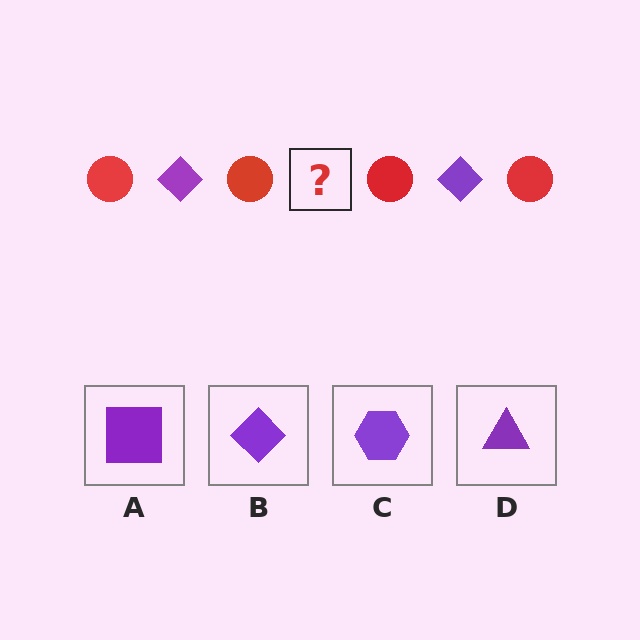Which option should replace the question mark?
Option B.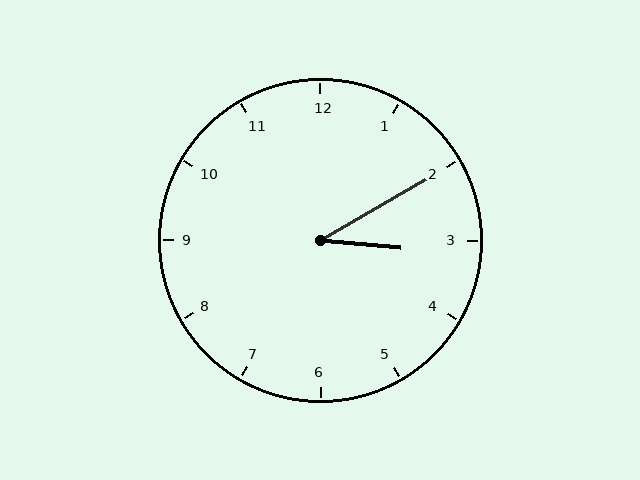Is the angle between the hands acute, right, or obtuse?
It is acute.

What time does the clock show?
3:10.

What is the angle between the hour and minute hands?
Approximately 35 degrees.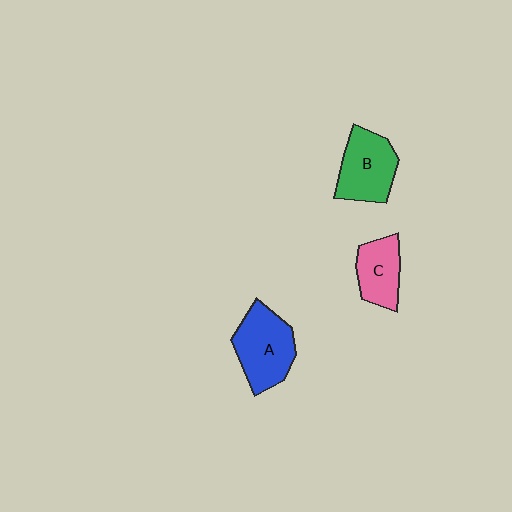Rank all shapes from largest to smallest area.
From largest to smallest: A (blue), B (green), C (pink).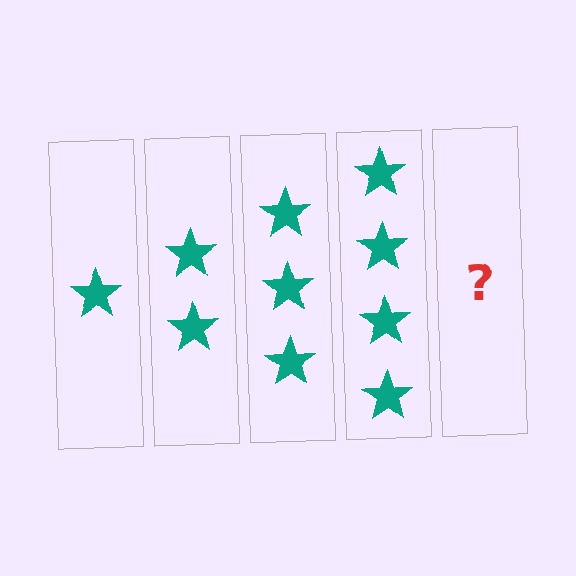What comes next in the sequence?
The next element should be 5 stars.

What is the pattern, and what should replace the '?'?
The pattern is that each step adds one more star. The '?' should be 5 stars.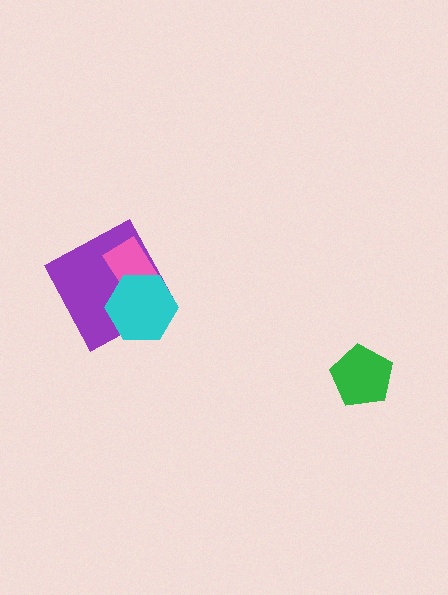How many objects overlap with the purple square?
2 objects overlap with the purple square.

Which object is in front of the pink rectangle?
The cyan hexagon is in front of the pink rectangle.